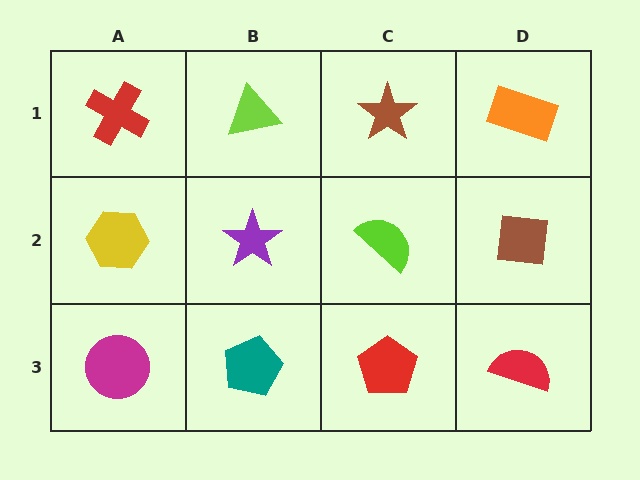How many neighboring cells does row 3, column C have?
3.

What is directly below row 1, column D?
A brown square.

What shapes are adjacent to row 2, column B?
A lime triangle (row 1, column B), a teal pentagon (row 3, column B), a yellow hexagon (row 2, column A), a lime semicircle (row 2, column C).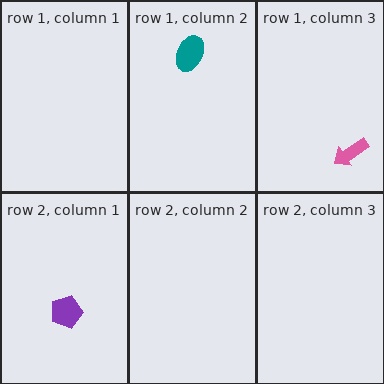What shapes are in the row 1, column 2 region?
The teal ellipse.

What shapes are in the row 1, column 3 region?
The pink arrow.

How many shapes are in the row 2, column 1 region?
1.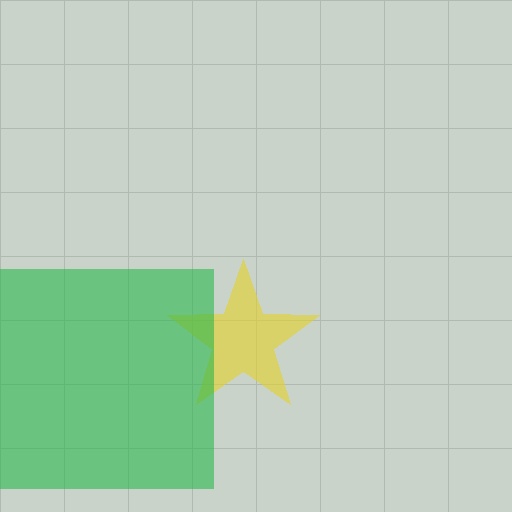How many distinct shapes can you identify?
There are 2 distinct shapes: a yellow star, a green square.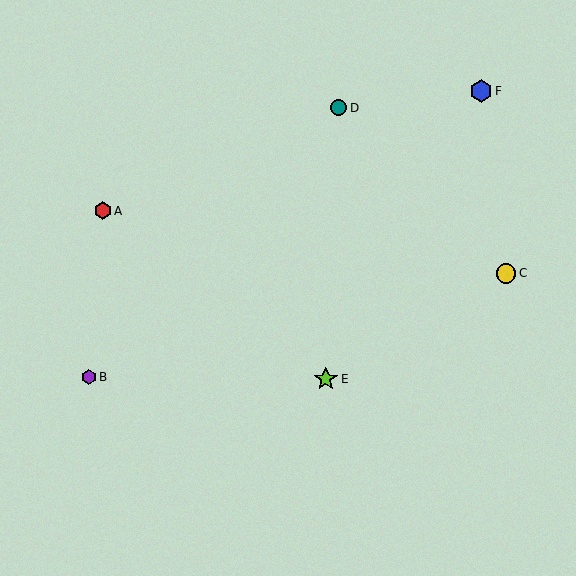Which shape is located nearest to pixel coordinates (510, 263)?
The yellow circle (labeled C) at (506, 273) is nearest to that location.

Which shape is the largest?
The lime star (labeled E) is the largest.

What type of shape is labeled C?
Shape C is a yellow circle.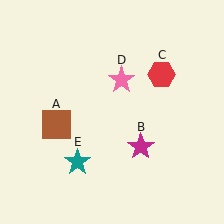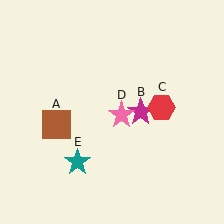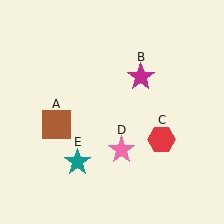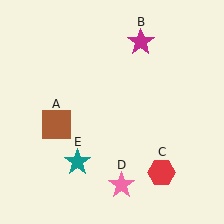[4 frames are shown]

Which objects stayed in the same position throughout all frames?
Brown square (object A) and teal star (object E) remained stationary.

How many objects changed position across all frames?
3 objects changed position: magenta star (object B), red hexagon (object C), pink star (object D).